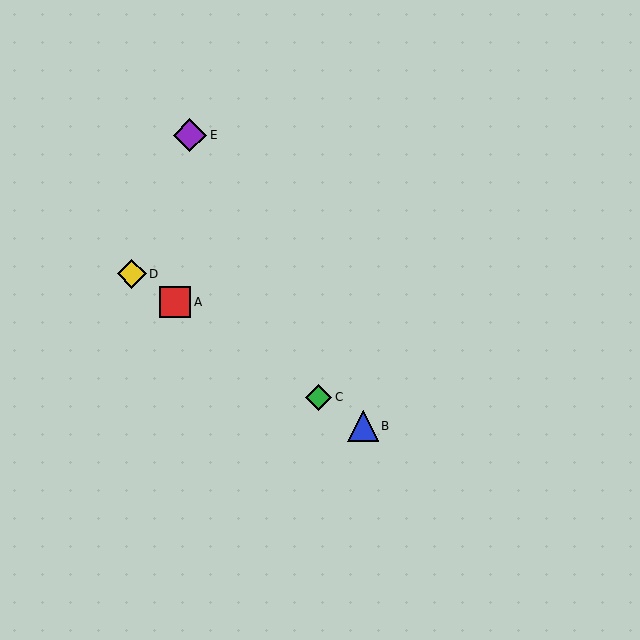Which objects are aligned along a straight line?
Objects A, B, C, D are aligned along a straight line.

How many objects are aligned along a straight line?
4 objects (A, B, C, D) are aligned along a straight line.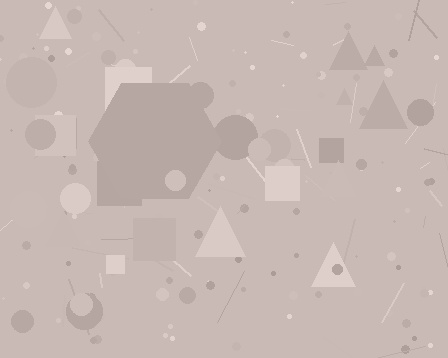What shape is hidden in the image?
A hexagon is hidden in the image.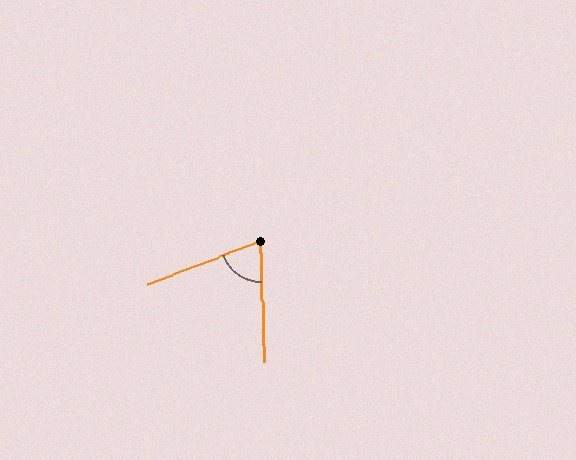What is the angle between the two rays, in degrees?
Approximately 71 degrees.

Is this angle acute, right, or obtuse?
It is acute.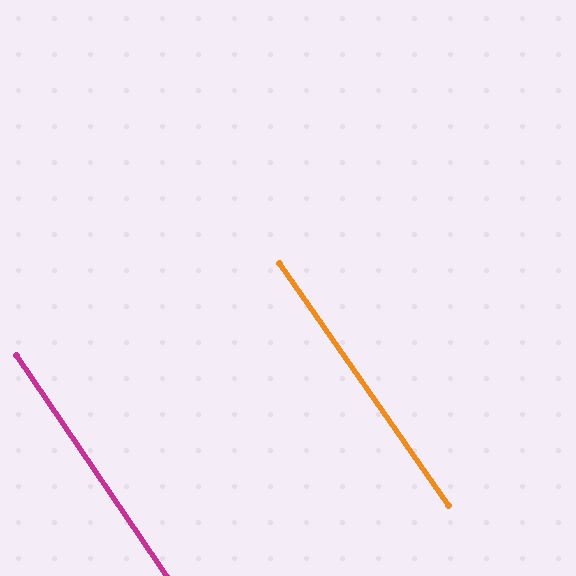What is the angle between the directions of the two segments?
Approximately 1 degree.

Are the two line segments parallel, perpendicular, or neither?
Parallel — their directions differ by only 0.5°.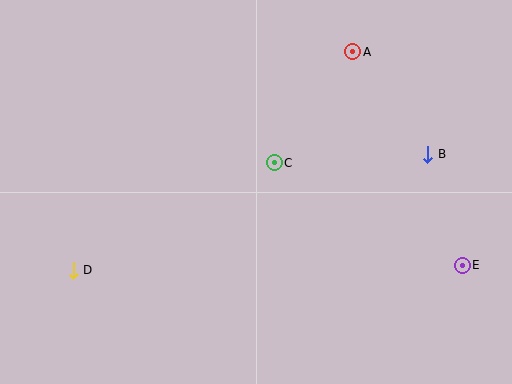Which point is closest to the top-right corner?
Point A is closest to the top-right corner.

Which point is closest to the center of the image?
Point C at (274, 163) is closest to the center.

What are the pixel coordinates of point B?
Point B is at (428, 154).